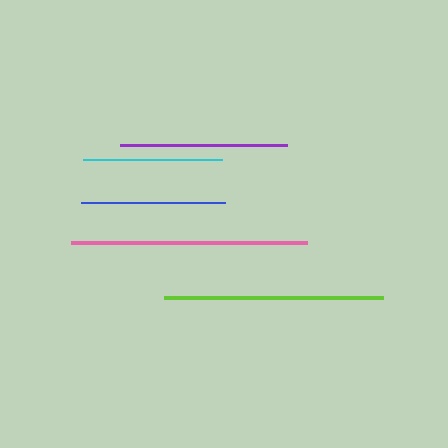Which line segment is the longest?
The pink line is the longest at approximately 236 pixels.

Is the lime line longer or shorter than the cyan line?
The lime line is longer than the cyan line.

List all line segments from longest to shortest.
From longest to shortest: pink, lime, purple, blue, cyan.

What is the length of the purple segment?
The purple segment is approximately 167 pixels long.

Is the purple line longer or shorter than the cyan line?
The purple line is longer than the cyan line.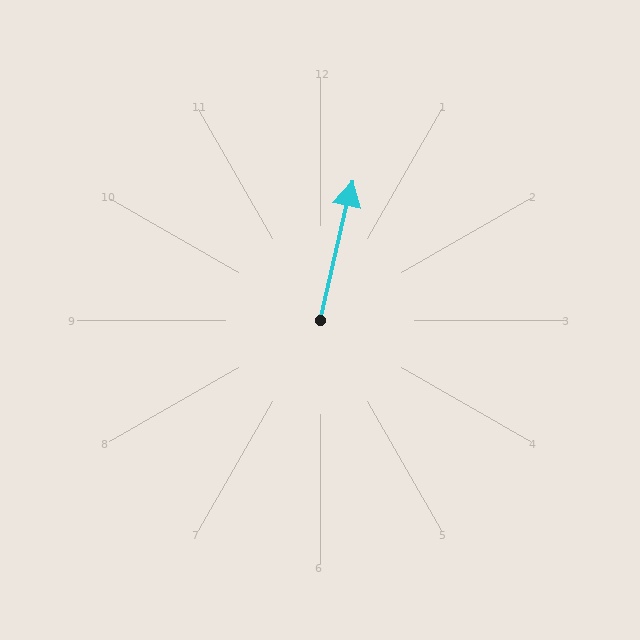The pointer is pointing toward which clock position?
Roughly 12 o'clock.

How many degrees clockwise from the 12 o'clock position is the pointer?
Approximately 13 degrees.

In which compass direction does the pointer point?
North.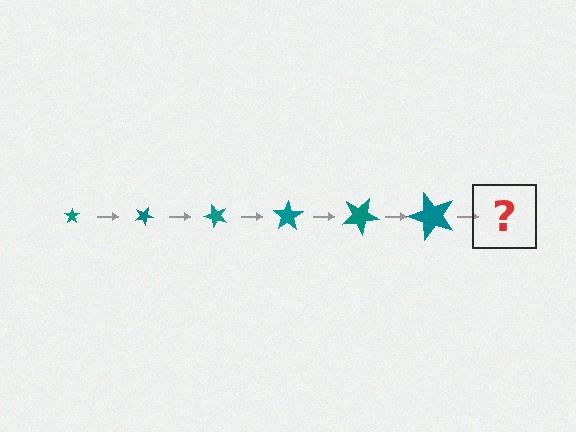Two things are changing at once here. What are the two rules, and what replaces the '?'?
The two rules are that the star grows larger each step and it rotates 25 degrees each step. The '?' should be a star, larger than the previous one and rotated 150 degrees from the start.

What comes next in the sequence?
The next element should be a star, larger than the previous one and rotated 150 degrees from the start.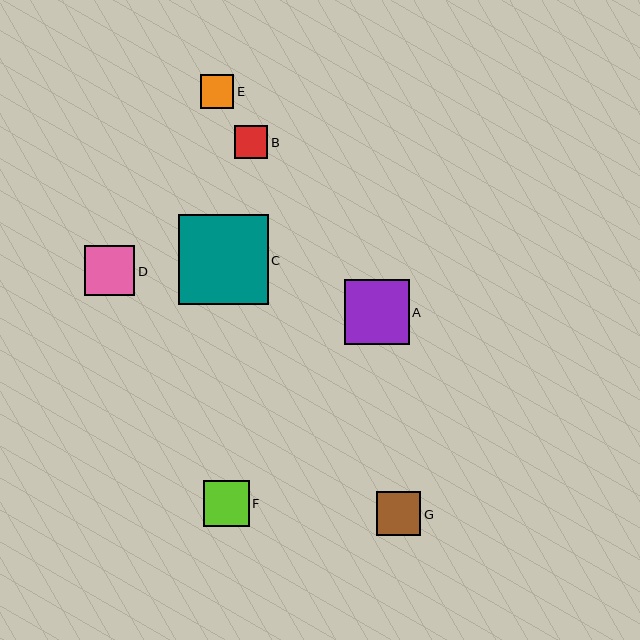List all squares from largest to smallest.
From largest to smallest: C, A, D, F, G, E, B.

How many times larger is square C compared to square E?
Square C is approximately 2.7 times the size of square E.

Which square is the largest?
Square C is the largest with a size of approximately 90 pixels.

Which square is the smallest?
Square B is the smallest with a size of approximately 33 pixels.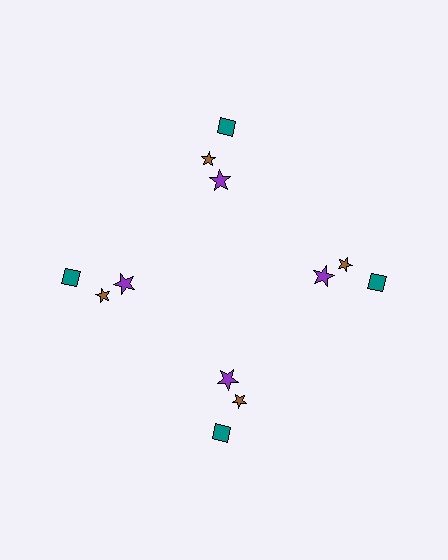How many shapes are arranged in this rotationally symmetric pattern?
There are 12 shapes, arranged in 4 groups of 3.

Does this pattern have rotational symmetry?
Yes, this pattern has 4-fold rotational symmetry. It looks the same after rotating 90 degrees around the center.